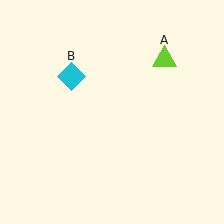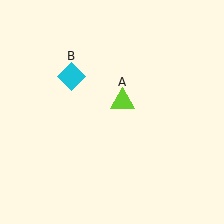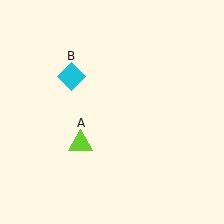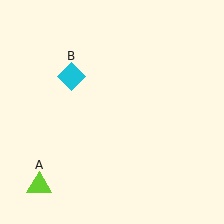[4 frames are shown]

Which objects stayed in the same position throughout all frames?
Cyan diamond (object B) remained stationary.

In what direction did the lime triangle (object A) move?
The lime triangle (object A) moved down and to the left.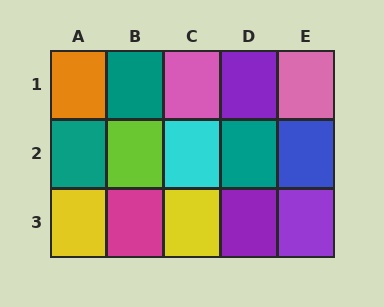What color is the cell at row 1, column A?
Orange.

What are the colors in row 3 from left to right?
Yellow, magenta, yellow, purple, purple.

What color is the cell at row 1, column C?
Pink.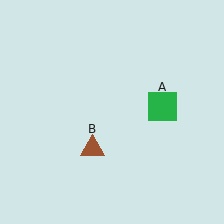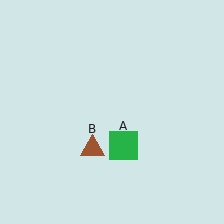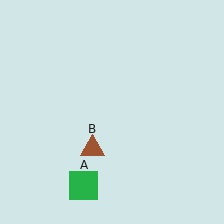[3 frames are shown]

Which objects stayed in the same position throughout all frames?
Brown triangle (object B) remained stationary.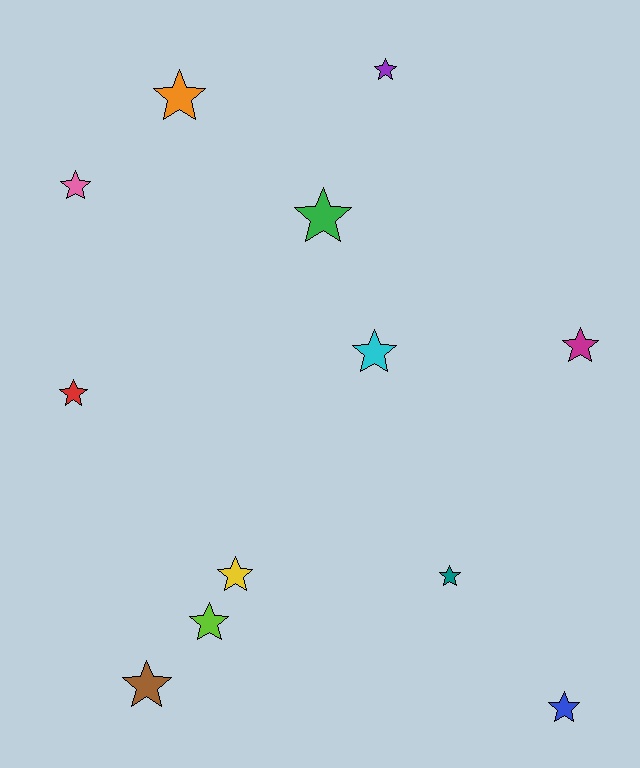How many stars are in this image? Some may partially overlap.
There are 12 stars.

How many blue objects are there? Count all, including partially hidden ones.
There is 1 blue object.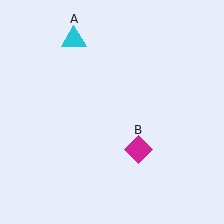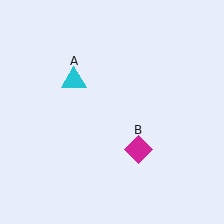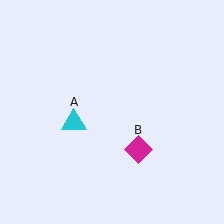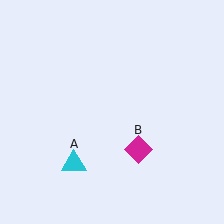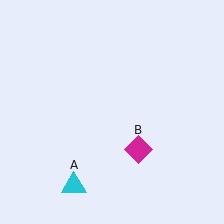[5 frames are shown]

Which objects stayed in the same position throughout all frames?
Magenta diamond (object B) remained stationary.